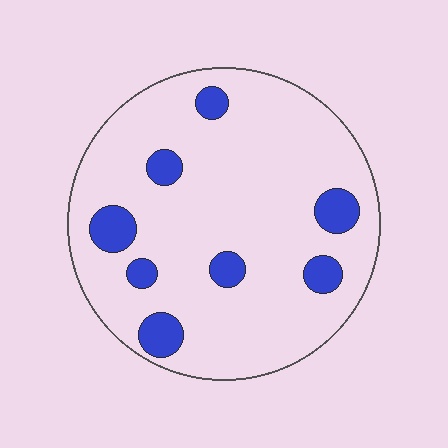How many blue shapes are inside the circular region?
8.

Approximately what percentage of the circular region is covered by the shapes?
Approximately 15%.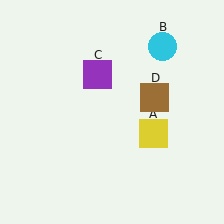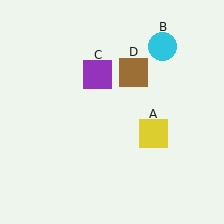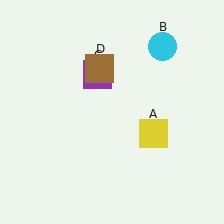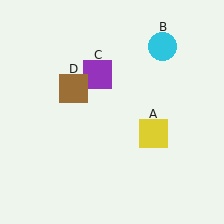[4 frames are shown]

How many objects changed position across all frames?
1 object changed position: brown square (object D).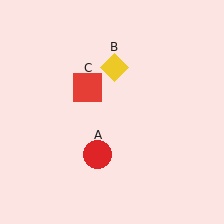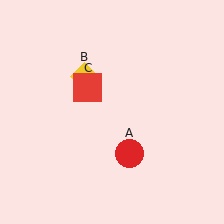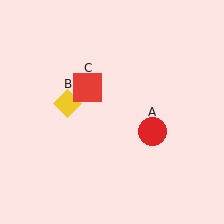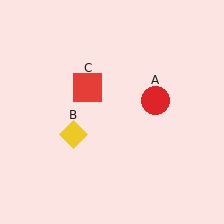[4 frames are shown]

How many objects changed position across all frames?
2 objects changed position: red circle (object A), yellow diamond (object B).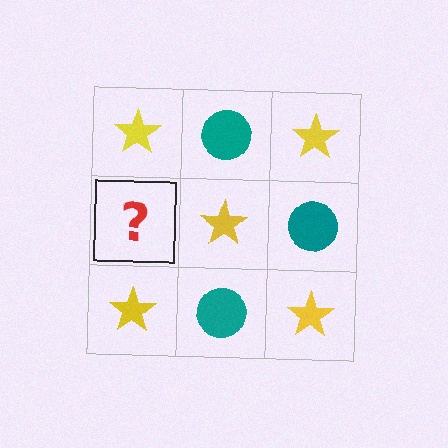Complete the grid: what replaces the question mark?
The question mark should be replaced with a teal circle.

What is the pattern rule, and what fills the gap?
The rule is that it alternates yellow star and teal circle in a checkerboard pattern. The gap should be filled with a teal circle.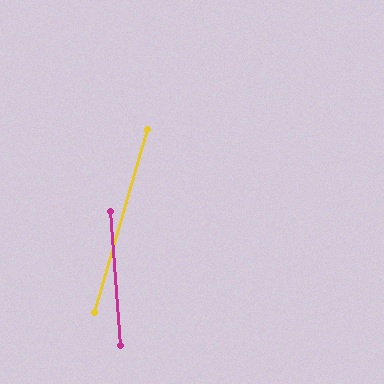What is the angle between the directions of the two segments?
Approximately 20 degrees.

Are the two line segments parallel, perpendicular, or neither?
Neither parallel nor perpendicular — they differ by about 20°.